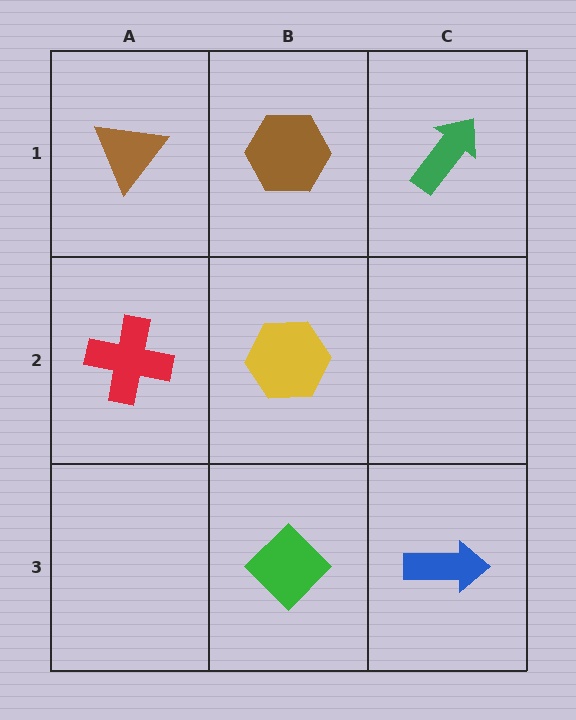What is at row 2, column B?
A yellow hexagon.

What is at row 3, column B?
A green diamond.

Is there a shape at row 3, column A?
No, that cell is empty.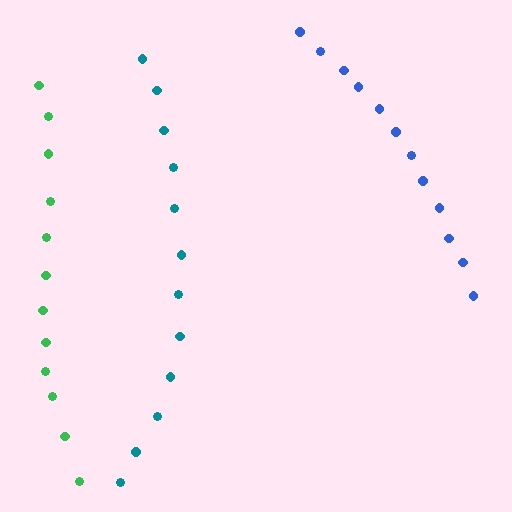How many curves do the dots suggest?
There are 3 distinct paths.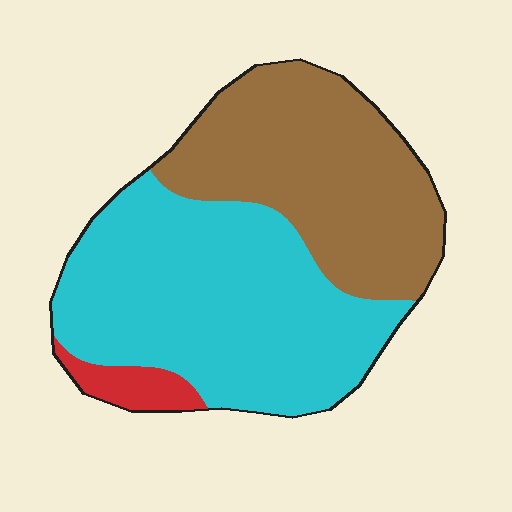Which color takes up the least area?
Red, at roughly 5%.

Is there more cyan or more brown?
Cyan.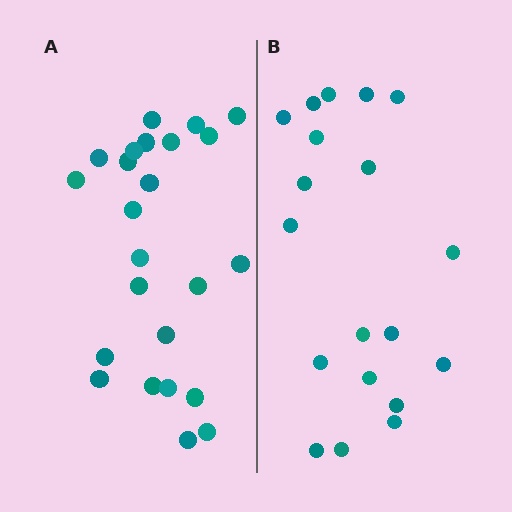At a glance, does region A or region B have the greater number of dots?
Region A (the left region) has more dots.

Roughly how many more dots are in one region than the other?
Region A has about 5 more dots than region B.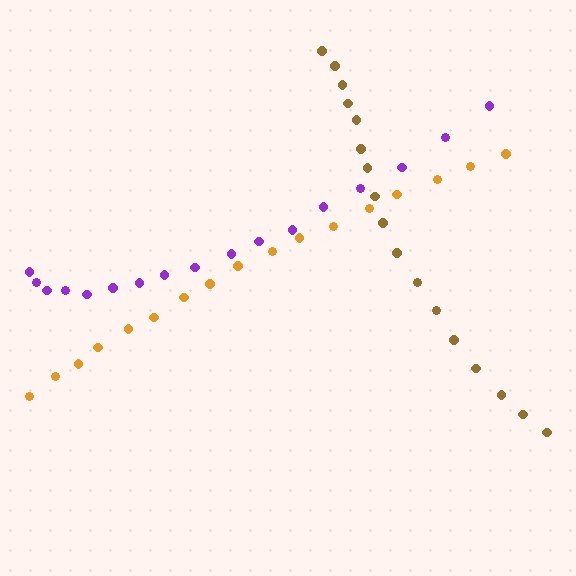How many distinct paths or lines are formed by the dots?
There are 3 distinct paths.